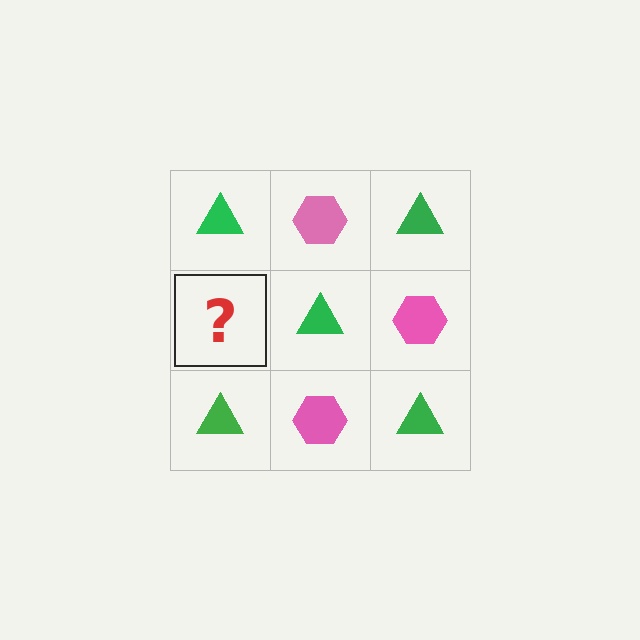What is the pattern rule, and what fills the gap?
The rule is that it alternates green triangle and pink hexagon in a checkerboard pattern. The gap should be filled with a pink hexagon.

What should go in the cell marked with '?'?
The missing cell should contain a pink hexagon.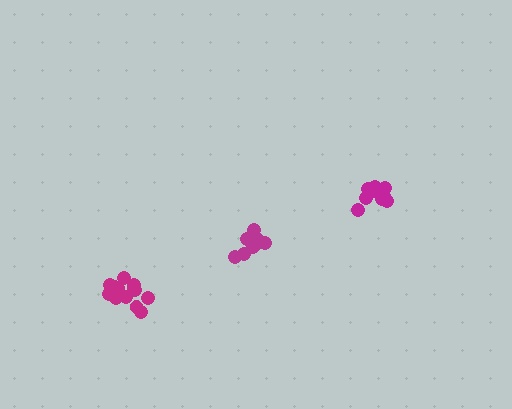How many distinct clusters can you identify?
There are 3 distinct clusters.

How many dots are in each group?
Group 1: 10 dots, Group 2: 13 dots, Group 3: 8 dots (31 total).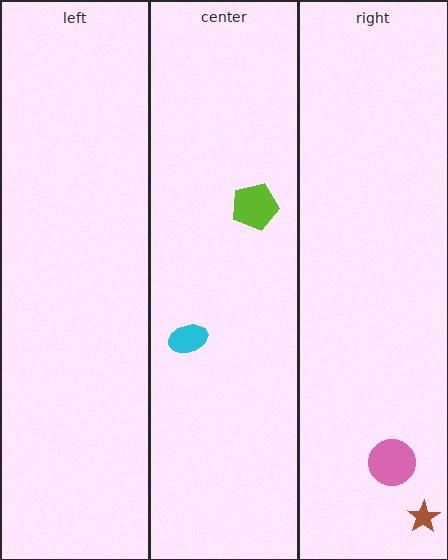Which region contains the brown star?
The right region.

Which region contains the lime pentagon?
The center region.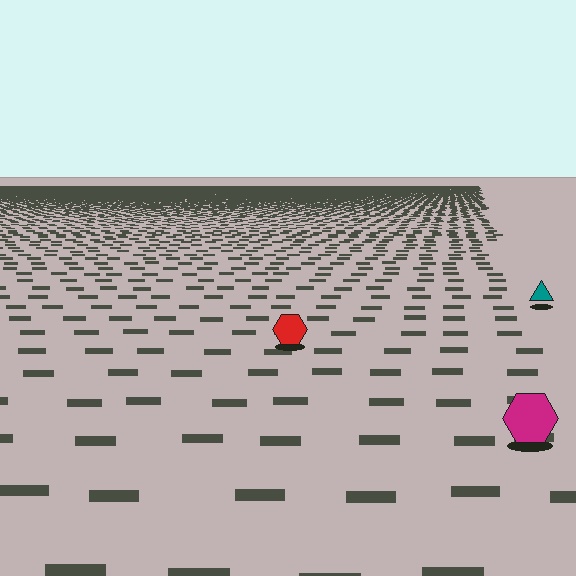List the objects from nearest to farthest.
From nearest to farthest: the magenta hexagon, the red hexagon, the teal triangle.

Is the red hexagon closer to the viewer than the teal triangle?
Yes. The red hexagon is closer — you can tell from the texture gradient: the ground texture is coarser near it.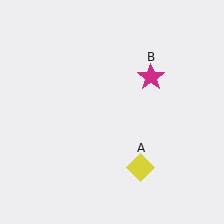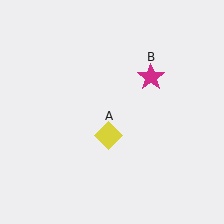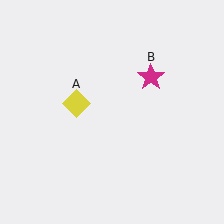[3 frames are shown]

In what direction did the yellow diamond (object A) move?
The yellow diamond (object A) moved up and to the left.